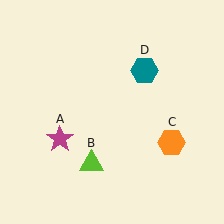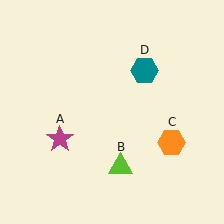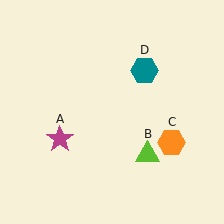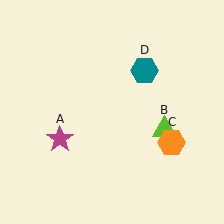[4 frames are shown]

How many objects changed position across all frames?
1 object changed position: lime triangle (object B).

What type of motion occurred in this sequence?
The lime triangle (object B) rotated counterclockwise around the center of the scene.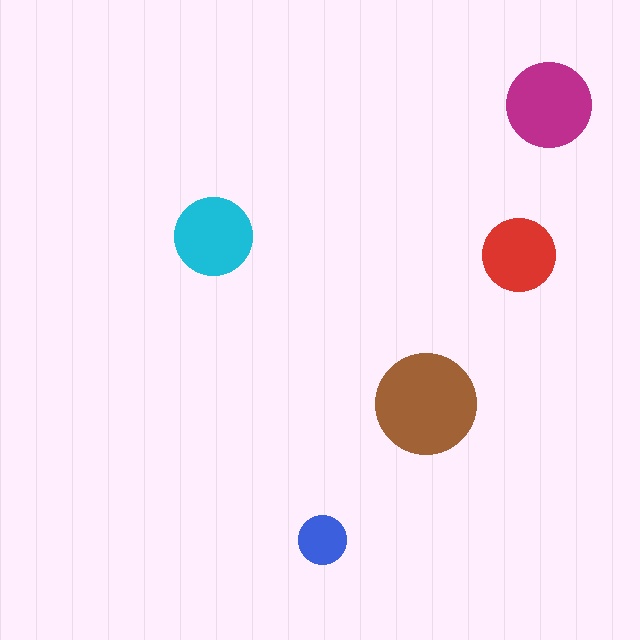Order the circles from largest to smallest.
the brown one, the magenta one, the cyan one, the red one, the blue one.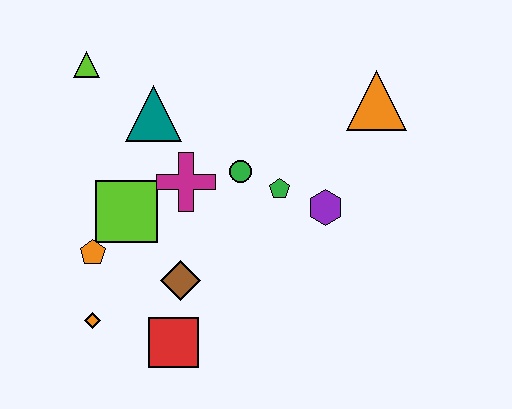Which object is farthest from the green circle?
The orange diamond is farthest from the green circle.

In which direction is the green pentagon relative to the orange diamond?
The green pentagon is to the right of the orange diamond.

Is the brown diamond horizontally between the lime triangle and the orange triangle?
Yes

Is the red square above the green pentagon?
No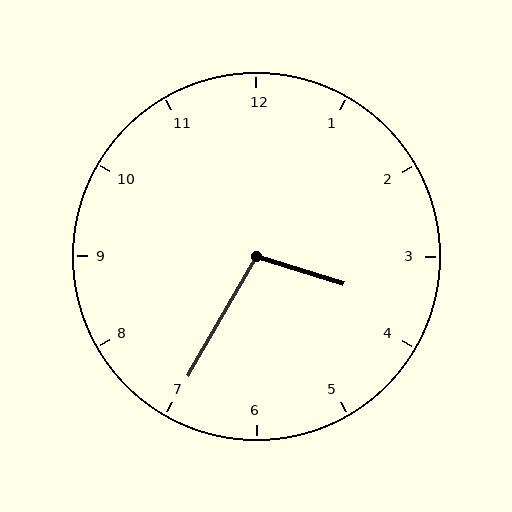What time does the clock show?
3:35.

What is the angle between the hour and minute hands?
Approximately 102 degrees.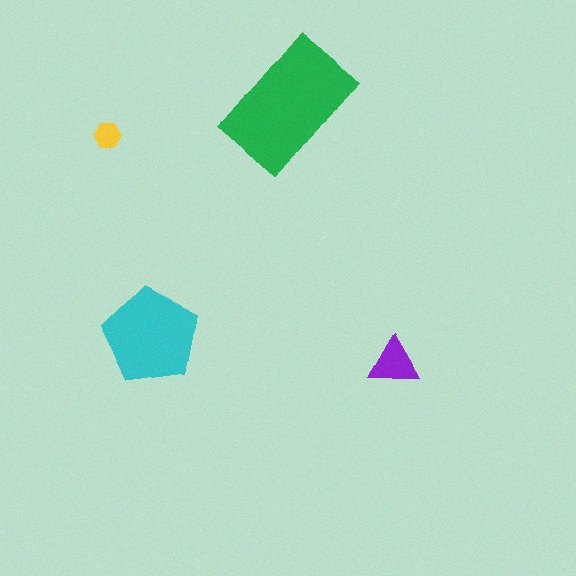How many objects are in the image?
There are 4 objects in the image.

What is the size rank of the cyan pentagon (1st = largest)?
2nd.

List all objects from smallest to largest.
The yellow hexagon, the purple triangle, the cyan pentagon, the green rectangle.